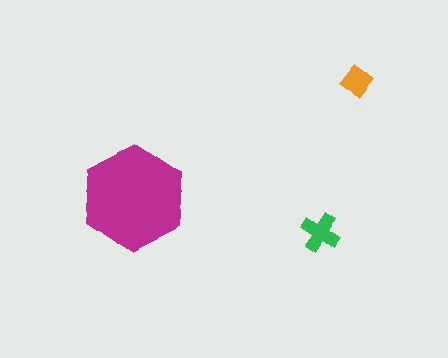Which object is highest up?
The orange diamond is topmost.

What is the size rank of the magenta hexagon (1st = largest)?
1st.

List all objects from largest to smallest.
The magenta hexagon, the green cross, the orange diamond.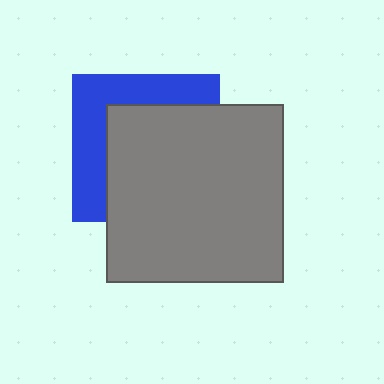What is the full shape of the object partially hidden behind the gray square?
The partially hidden object is a blue square.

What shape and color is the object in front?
The object in front is a gray square.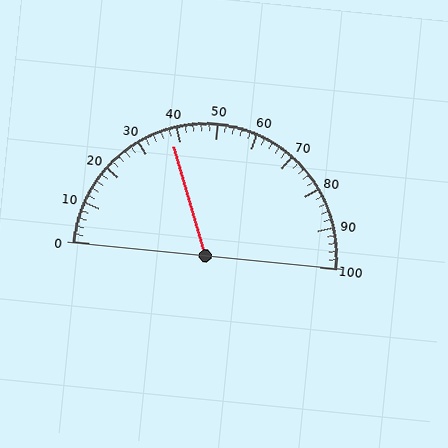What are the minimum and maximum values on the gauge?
The gauge ranges from 0 to 100.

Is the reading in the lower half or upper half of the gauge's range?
The reading is in the lower half of the range (0 to 100).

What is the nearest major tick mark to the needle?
The nearest major tick mark is 40.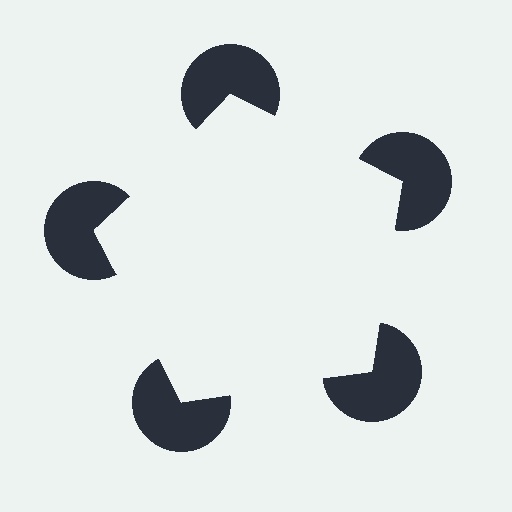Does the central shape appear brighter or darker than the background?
It typically appears slightly brighter than the background, even though no actual brightness change is drawn.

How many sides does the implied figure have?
5 sides.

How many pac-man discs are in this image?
There are 5 — one at each vertex of the illusory pentagon.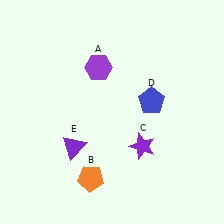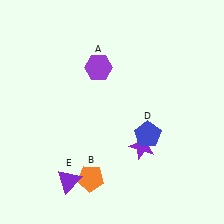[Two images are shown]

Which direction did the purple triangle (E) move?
The purple triangle (E) moved down.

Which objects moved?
The objects that moved are: the blue pentagon (D), the purple triangle (E).